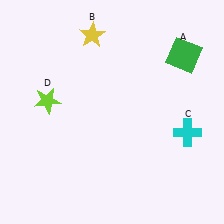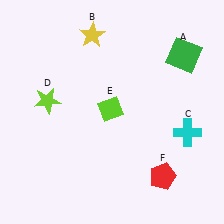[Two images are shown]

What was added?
A lime diamond (E), a red pentagon (F) were added in Image 2.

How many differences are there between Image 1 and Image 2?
There are 2 differences between the two images.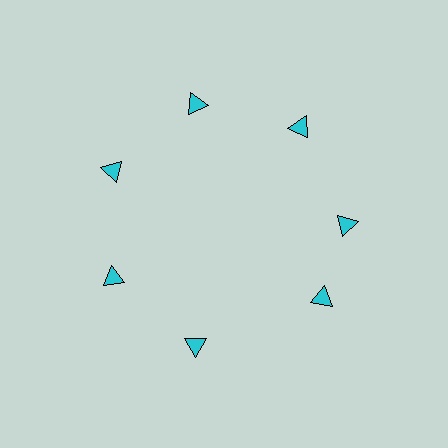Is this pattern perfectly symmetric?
No. The 7 cyan triangles are arranged in a ring, but one element near the 5 o'clock position is rotated out of alignment along the ring, breaking the 7-fold rotational symmetry.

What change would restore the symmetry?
The symmetry would be restored by rotating it back into even spacing with its neighbors so that all 7 triangles sit at equal angles and equal distance from the center.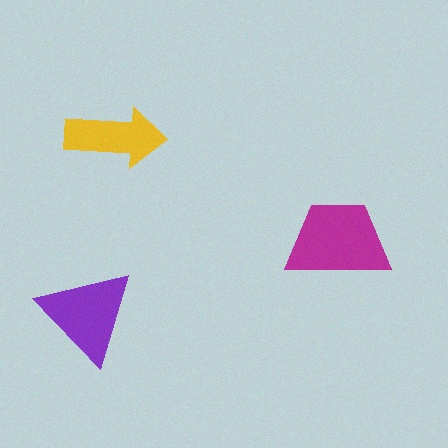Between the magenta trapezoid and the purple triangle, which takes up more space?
The magenta trapezoid.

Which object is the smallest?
The yellow arrow.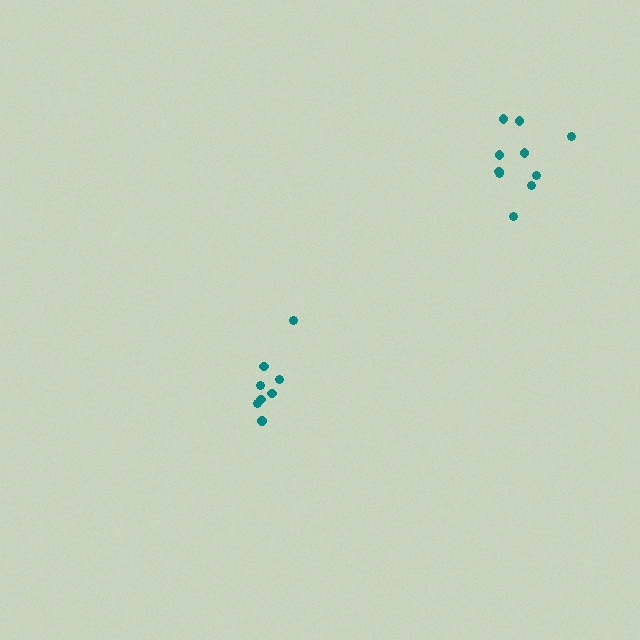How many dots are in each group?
Group 1: 8 dots, Group 2: 10 dots (18 total).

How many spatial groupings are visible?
There are 2 spatial groupings.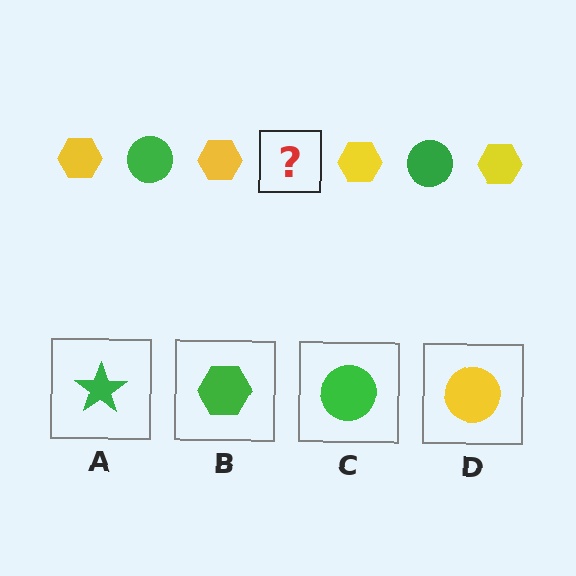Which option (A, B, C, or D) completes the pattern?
C.